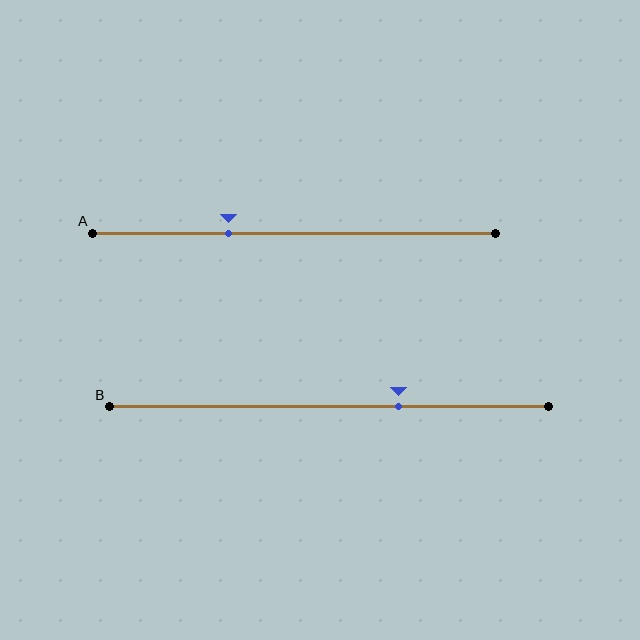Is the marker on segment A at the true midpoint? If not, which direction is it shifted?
No, the marker on segment A is shifted to the left by about 16% of the segment length.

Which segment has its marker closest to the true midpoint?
Segment B has its marker closest to the true midpoint.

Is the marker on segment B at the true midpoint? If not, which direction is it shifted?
No, the marker on segment B is shifted to the right by about 16% of the segment length.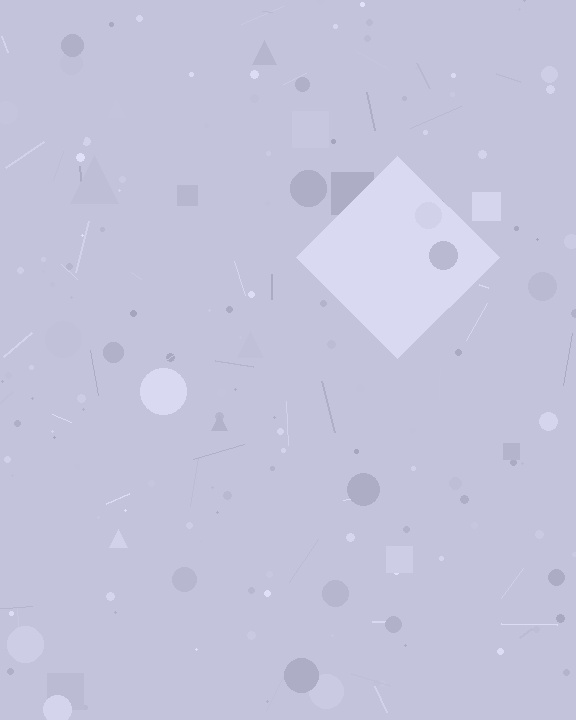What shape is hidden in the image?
A diamond is hidden in the image.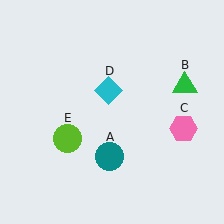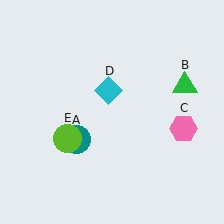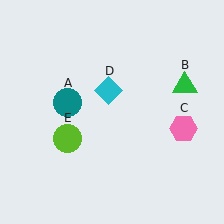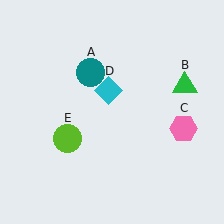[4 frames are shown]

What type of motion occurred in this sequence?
The teal circle (object A) rotated clockwise around the center of the scene.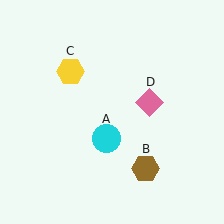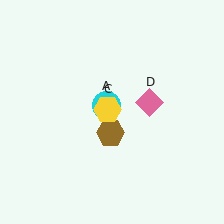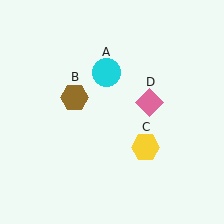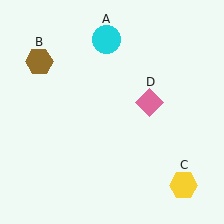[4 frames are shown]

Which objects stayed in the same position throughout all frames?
Pink diamond (object D) remained stationary.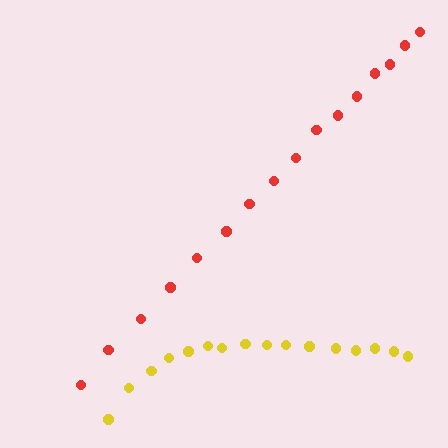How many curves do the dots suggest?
There are 2 distinct paths.